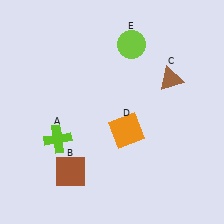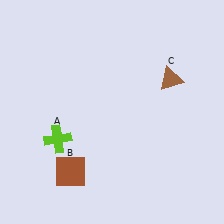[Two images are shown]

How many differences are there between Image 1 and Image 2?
There are 2 differences between the two images.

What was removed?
The orange square (D), the lime circle (E) were removed in Image 2.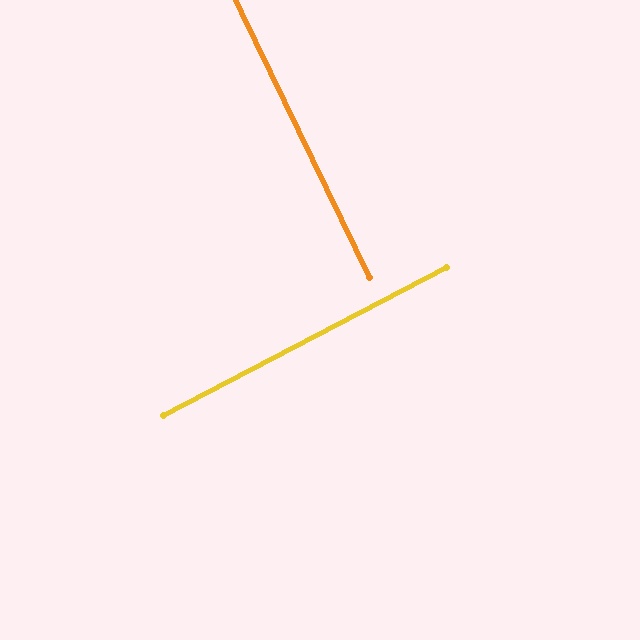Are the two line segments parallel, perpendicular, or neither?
Perpendicular — they meet at approximately 88°.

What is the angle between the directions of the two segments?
Approximately 88 degrees.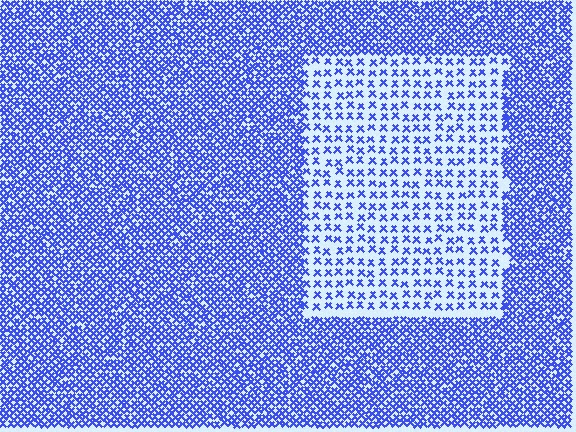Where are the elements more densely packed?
The elements are more densely packed outside the rectangle boundary.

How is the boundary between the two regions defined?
The boundary is defined by a change in element density (approximately 2.6x ratio). All elements are the same color, size, and shape.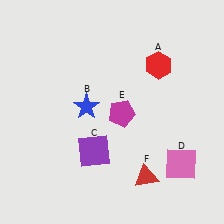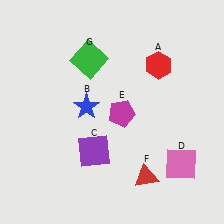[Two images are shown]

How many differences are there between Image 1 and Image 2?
There is 1 difference between the two images.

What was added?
A green square (G) was added in Image 2.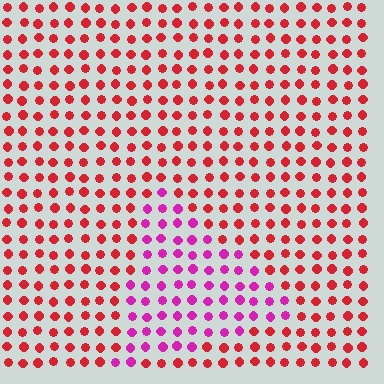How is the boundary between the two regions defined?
The boundary is defined purely by a slight shift in hue (about 43 degrees). Spacing, size, and orientation are identical on both sides.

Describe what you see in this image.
The image is filled with small red elements in a uniform arrangement. A triangle-shaped region is visible where the elements are tinted to a slightly different hue, forming a subtle color boundary.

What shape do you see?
I see a triangle.